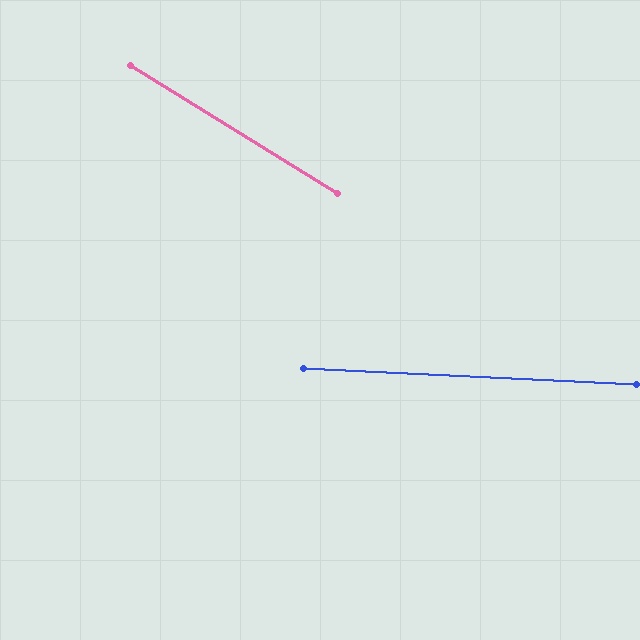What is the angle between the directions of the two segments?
Approximately 29 degrees.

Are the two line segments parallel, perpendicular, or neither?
Neither parallel nor perpendicular — they differ by about 29°.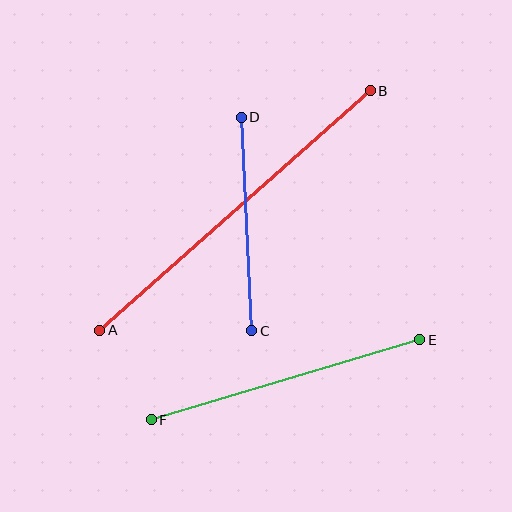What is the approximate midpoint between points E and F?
The midpoint is at approximately (285, 380) pixels.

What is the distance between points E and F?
The distance is approximately 280 pixels.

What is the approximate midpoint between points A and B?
The midpoint is at approximately (235, 210) pixels.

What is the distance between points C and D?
The distance is approximately 214 pixels.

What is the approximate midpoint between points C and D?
The midpoint is at approximately (246, 224) pixels.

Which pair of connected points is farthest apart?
Points A and B are farthest apart.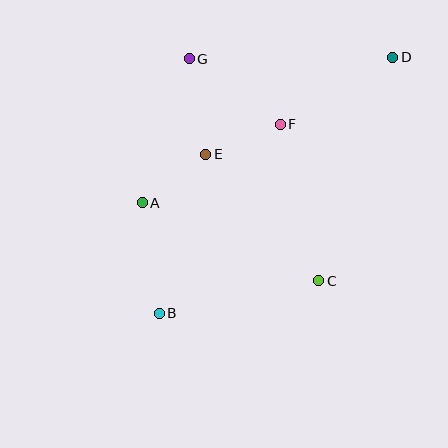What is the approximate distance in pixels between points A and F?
The distance between A and F is approximately 159 pixels.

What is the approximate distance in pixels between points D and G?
The distance between D and G is approximately 203 pixels.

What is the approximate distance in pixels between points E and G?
The distance between E and G is approximately 97 pixels.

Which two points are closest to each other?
Points A and E are closest to each other.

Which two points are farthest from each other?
Points B and D are farthest from each other.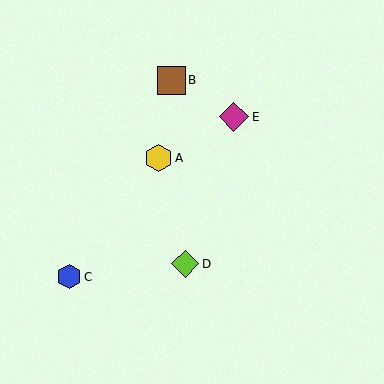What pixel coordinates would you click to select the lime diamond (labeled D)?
Click at (185, 264) to select the lime diamond D.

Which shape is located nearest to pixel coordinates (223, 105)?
The magenta diamond (labeled E) at (234, 117) is nearest to that location.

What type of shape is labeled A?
Shape A is a yellow hexagon.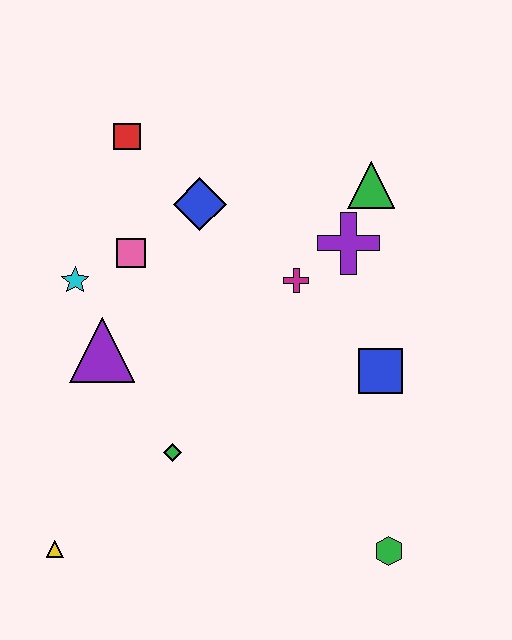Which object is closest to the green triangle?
The purple cross is closest to the green triangle.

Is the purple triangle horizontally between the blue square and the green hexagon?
No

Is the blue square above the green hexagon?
Yes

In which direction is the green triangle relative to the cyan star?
The green triangle is to the right of the cyan star.